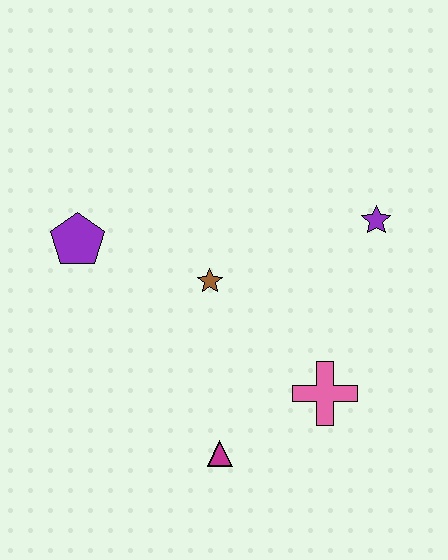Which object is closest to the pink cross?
The magenta triangle is closest to the pink cross.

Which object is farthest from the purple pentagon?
The purple star is farthest from the purple pentagon.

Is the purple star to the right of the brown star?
Yes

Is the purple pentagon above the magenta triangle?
Yes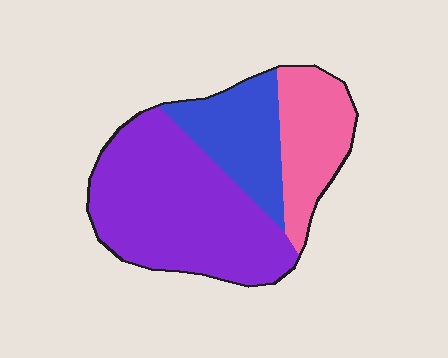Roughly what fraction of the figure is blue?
Blue covers roughly 25% of the figure.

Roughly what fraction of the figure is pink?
Pink takes up about one quarter (1/4) of the figure.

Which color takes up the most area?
Purple, at roughly 55%.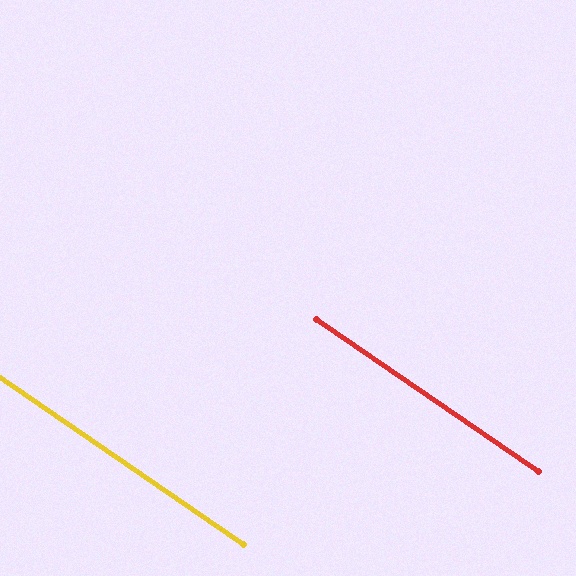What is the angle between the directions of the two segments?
Approximately 0 degrees.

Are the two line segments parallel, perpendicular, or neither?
Parallel — their directions differ by only 0.1°.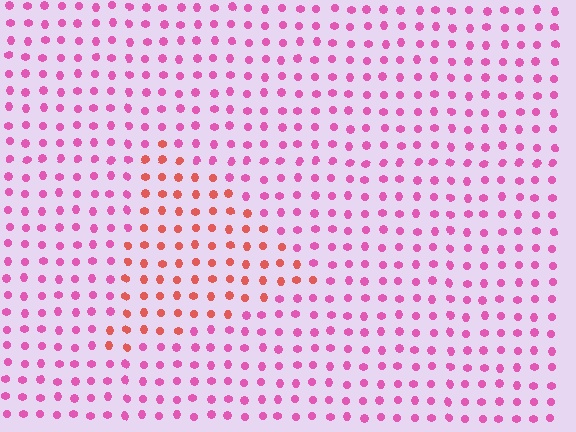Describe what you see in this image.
The image is filled with small pink elements in a uniform arrangement. A triangle-shaped region is visible where the elements are tinted to a slightly different hue, forming a subtle color boundary.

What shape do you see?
I see a triangle.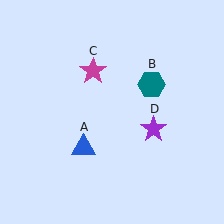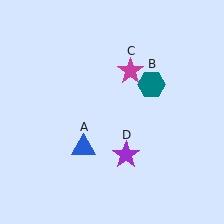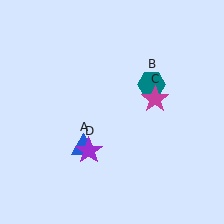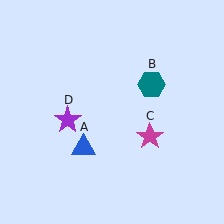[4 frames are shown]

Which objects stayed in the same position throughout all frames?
Blue triangle (object A) and teal hexagon (object B) remained stationary.